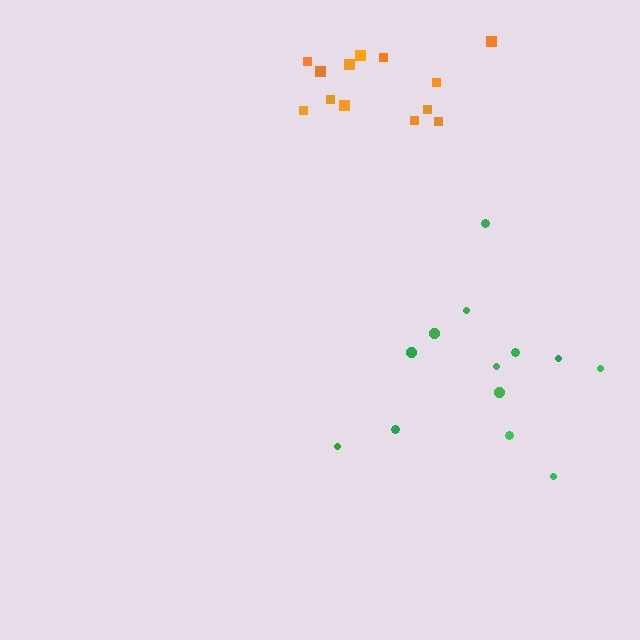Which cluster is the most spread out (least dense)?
Green.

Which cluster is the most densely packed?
Orange.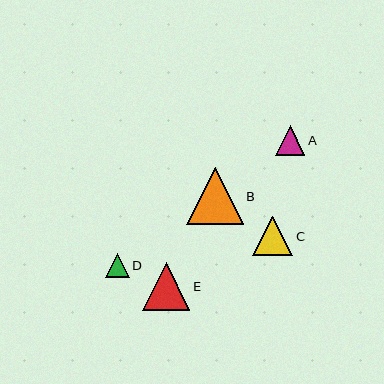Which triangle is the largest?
Triangle B is the largest with a size of approximately 56 pixels.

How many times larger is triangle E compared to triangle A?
Triangle E is approximately 1.6 times the size of triangle A.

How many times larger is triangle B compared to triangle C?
Triangle B is approximately 1.4 times the size of triangle C.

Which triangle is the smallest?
Triangle D is the smallest with a size of approximately 24 pixels.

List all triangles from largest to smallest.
From largest to smallest: B, E, C, A, D.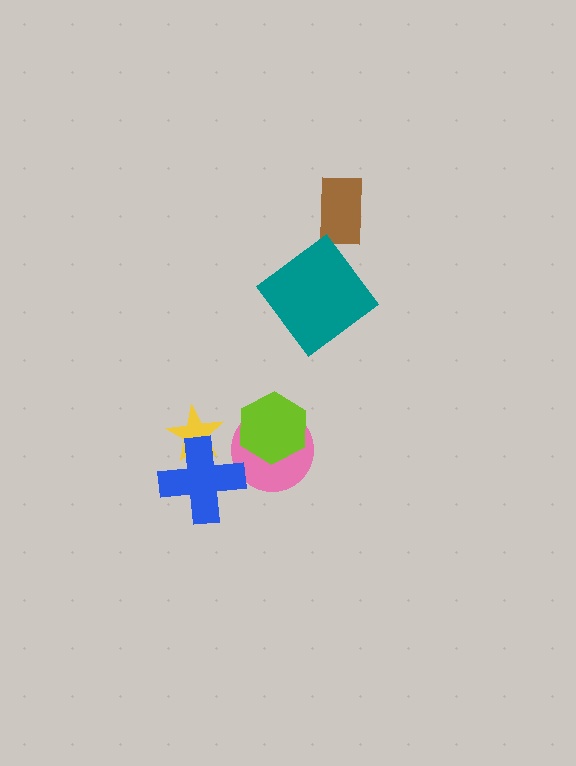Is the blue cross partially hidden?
No, no other shape covers it.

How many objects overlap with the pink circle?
1 object overlaps with the pink circle.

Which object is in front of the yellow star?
The blue cross is in front of the yellow star.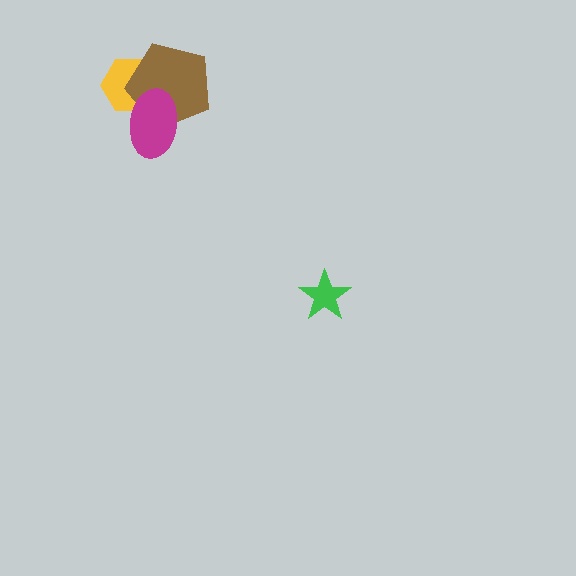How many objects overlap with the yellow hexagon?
2 objects overlap with the yellow hexagon.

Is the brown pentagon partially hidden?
Yes, it is partially covered by another shape.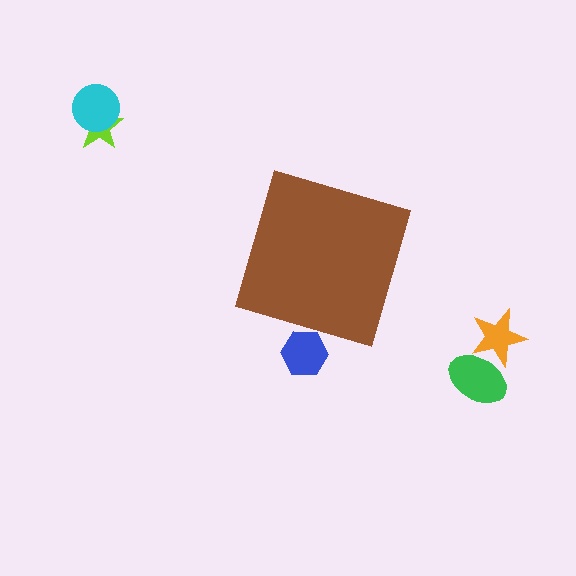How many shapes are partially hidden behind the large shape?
1 shape is partially hidden.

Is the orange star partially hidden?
No, the orange star is fully visible.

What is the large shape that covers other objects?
A brown diamond.